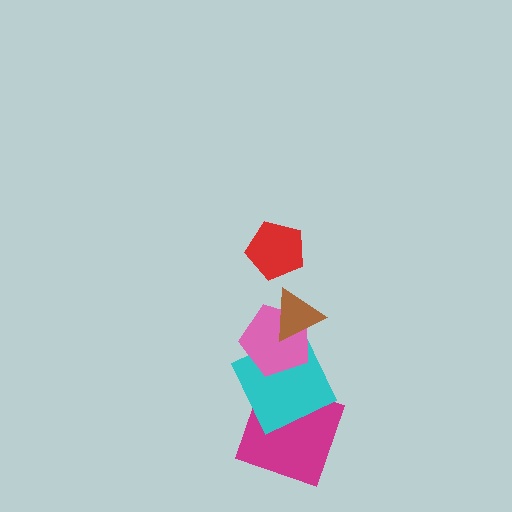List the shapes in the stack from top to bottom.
From top to bottom: the red pentagon, the brown triangle, the pink pentagon, the cyan square, the magenta square.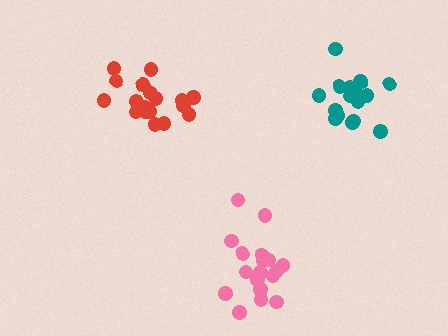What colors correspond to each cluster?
The clusters are colored: pink, teal, red.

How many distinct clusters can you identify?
There are 3 distinct clusters.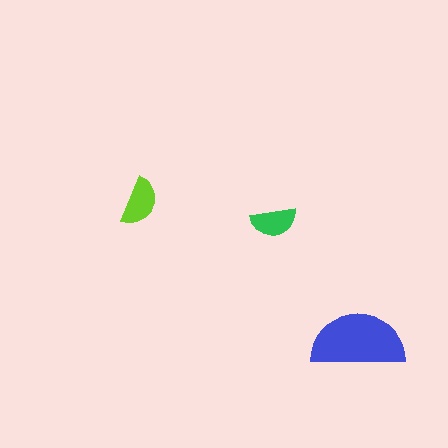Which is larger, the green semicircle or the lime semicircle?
The lime one.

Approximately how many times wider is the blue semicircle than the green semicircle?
About 2 times wider.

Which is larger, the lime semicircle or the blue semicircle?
The blue one.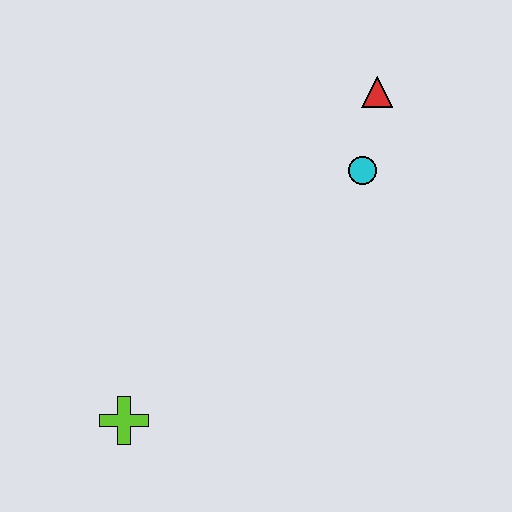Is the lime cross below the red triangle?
Yes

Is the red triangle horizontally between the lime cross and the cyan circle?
No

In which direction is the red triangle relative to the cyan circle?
The red triangle is above the cyan circle.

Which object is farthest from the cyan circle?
The lime cross is farthest from the cyan circle.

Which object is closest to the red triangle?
The cyan circle is closest to the red triangle.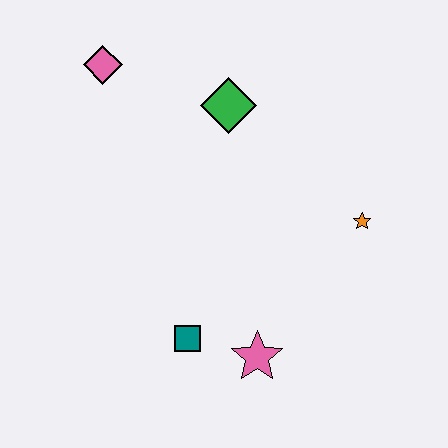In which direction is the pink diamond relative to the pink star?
The pink diamond is above the pink star.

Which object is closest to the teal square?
The pink star is closest to the teal square.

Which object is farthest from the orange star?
The pink diamond is farthest from the orange star.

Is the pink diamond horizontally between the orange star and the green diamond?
No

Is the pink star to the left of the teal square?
No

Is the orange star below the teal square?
No